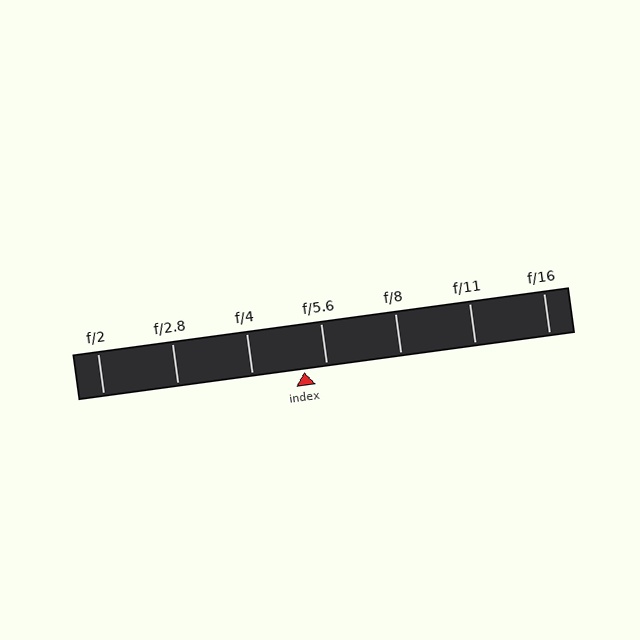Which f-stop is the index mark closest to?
The index mark is closest to f/5.6.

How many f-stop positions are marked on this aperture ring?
There are 7 f-stop positions marked.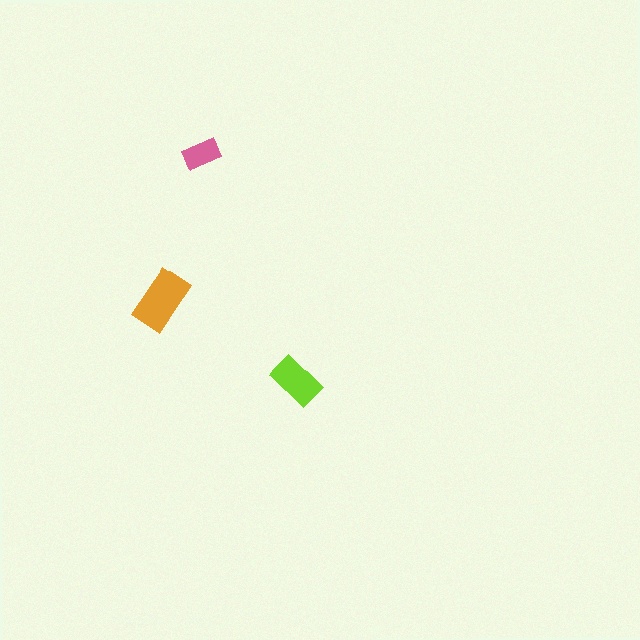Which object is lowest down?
The lime rectangle is bottommost.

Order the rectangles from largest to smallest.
the orange one, the lime one, the pink one.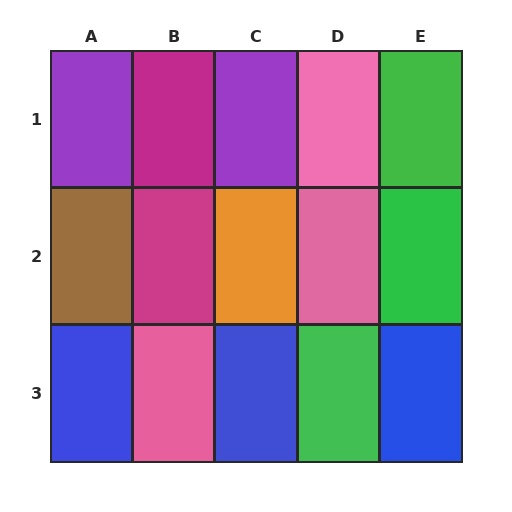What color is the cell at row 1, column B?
Magenta.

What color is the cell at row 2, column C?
Orange.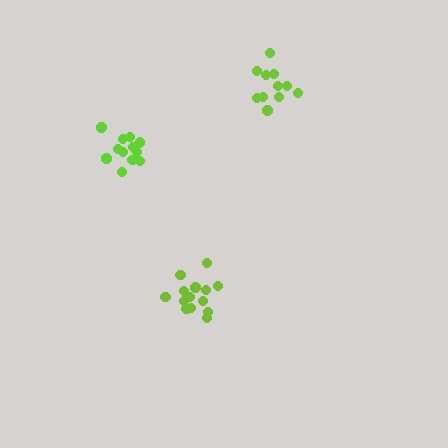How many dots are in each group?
Group 1: 14 dots, Group 2: 11 dots, Group 3: 12 dots (37 total).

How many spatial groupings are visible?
There are 3 spatial groupings.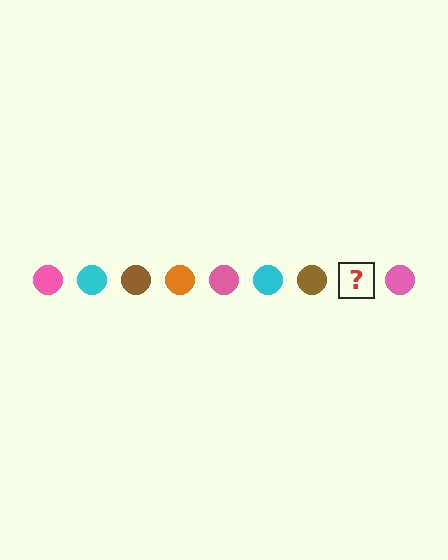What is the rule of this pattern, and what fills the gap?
The rule is that the pattern cycles through pink, cyan, brown, orange circles. The gap should be filled with an orange circle.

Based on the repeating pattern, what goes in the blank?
The blank should be an orange circle.